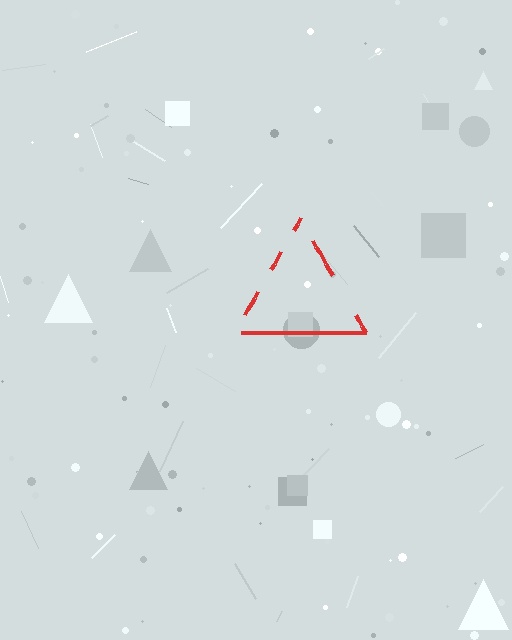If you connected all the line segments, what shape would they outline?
They would outline a triangle.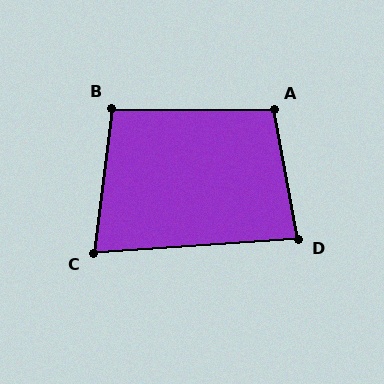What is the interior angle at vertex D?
Approximately 83 degrees (acute).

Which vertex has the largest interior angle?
A, at approximately 101 degrees.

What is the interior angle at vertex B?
Approximately 97 degrees (obtuse).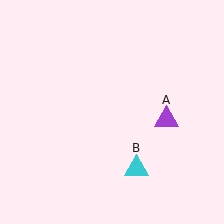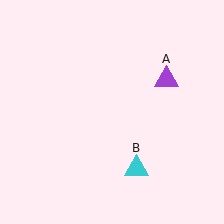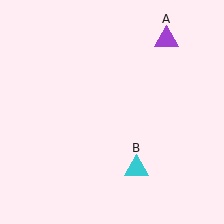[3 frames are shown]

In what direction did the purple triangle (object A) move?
The purple triangle (object A) moved up.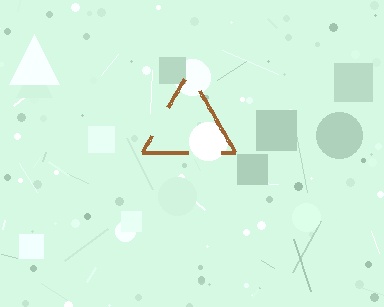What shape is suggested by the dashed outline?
The dashed outline suggests a triangle.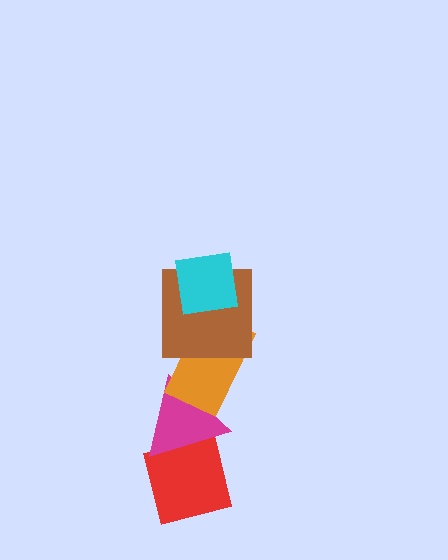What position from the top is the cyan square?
The cyan square is 1st from the top.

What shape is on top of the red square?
The magenta triangle is on top of the red square.